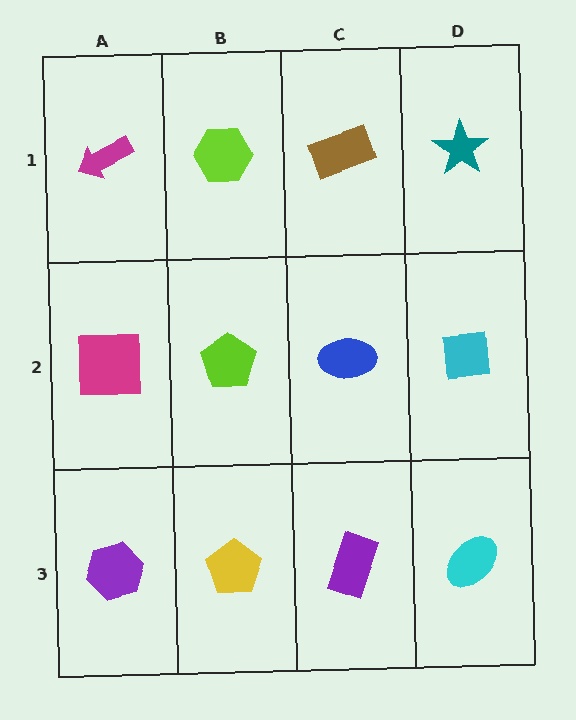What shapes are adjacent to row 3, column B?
A lime pentagon (row 2, column B), a purple hexagon (row 3, column A), a purple rectangle (row 3, column C).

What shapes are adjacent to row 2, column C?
A brown rectangle (row 1, column C), a purple rectangle (row 3, column C), a lime pentagon (row 2, column B), a cyan square (row 2, column D).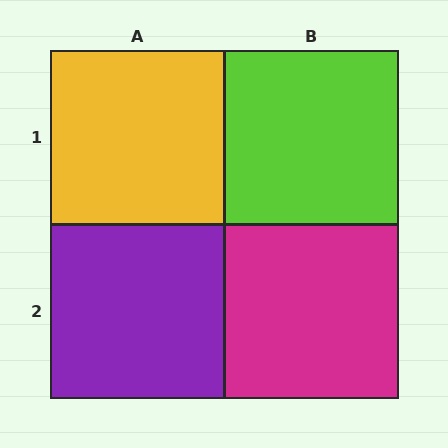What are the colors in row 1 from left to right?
Yellow, lime.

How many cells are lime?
1 cell is lime.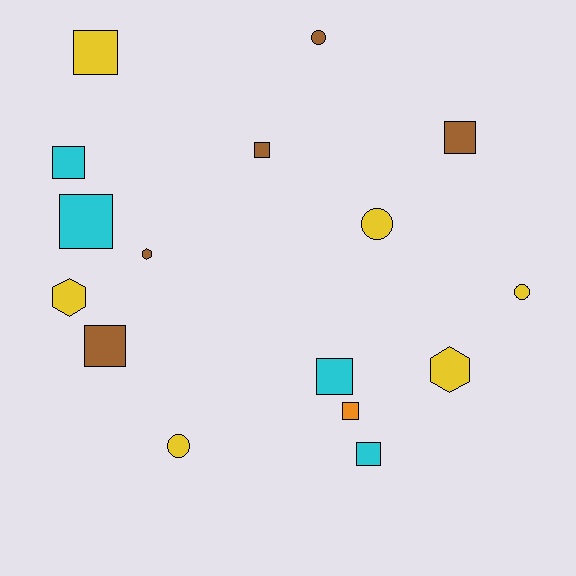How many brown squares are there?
There are 3 brown squares.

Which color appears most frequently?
Yellow, with 6 objects.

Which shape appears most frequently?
Square, with 9 objects.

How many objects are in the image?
There are 16 objects.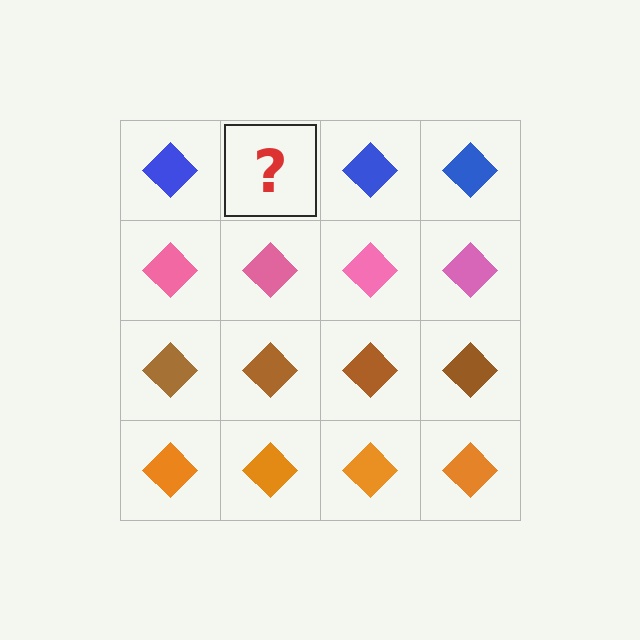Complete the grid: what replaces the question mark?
The question mark should be replaced with a blue diamond.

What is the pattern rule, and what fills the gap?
The rule is that each row has a consistent color. The gap should be filled with a blue diamond.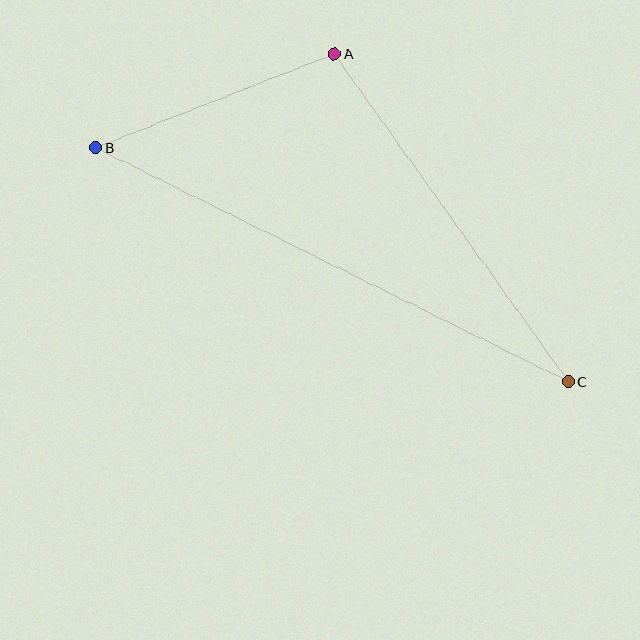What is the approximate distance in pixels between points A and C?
The distance between A and C is approximately 402 pixels.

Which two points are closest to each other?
Points A and B are closest to each other.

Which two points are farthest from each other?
Points B and C are farthest from each other.